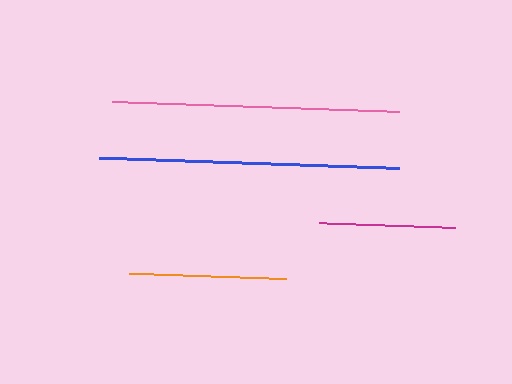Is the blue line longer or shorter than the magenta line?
The blue line is longer than the magenta line.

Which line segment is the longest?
The blue line is the longest at approximately 300 pixels.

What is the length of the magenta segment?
The magenta segment is approximately 136 pixels long.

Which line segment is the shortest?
The magenta line is the shortest at approximately 136 pixels.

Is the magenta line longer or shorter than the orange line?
The orange line is longer than the magenta line.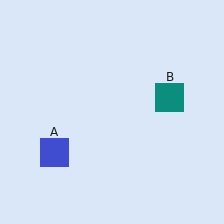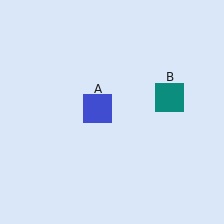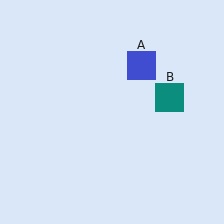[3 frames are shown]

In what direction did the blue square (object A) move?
The blue square (object A) moved up and to the right.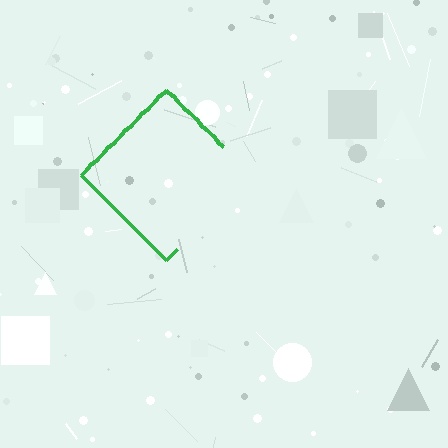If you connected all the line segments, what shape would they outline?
They would outline a diamond.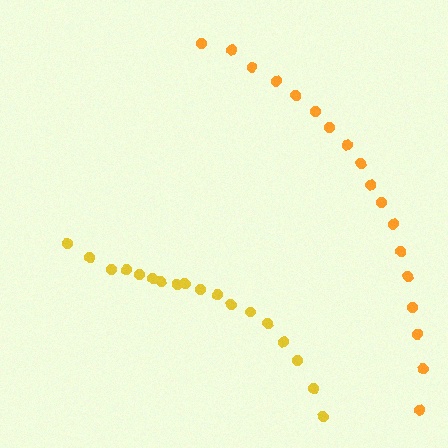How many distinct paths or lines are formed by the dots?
There are 2 distinct paths.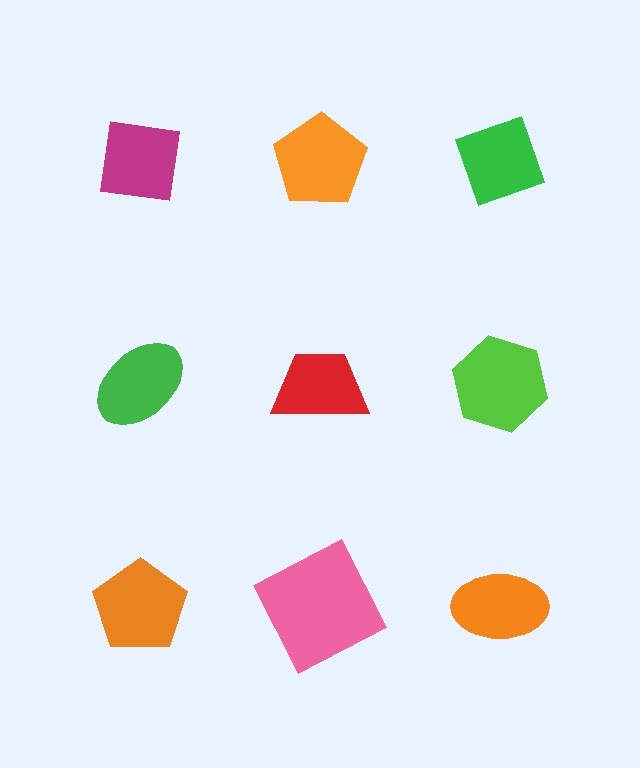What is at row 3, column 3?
An orange ellipse.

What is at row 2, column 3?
A lime hexagon.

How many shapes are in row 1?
3 shapes.